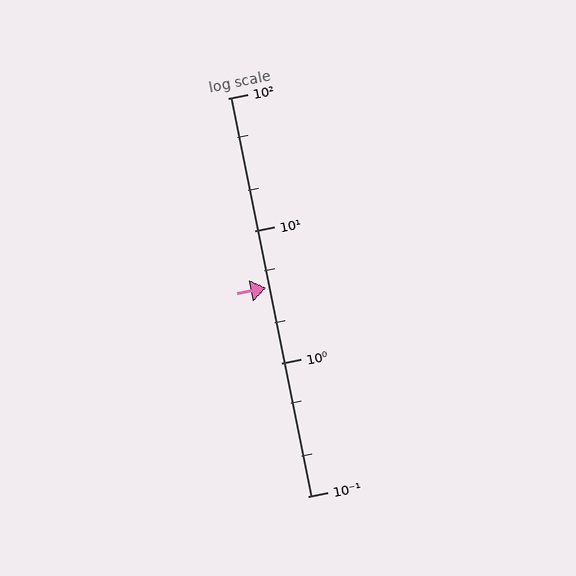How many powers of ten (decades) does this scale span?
The scale spans 3 decades, from 0.1 to 100.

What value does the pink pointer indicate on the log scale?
The pointer indicates approximately 3.7.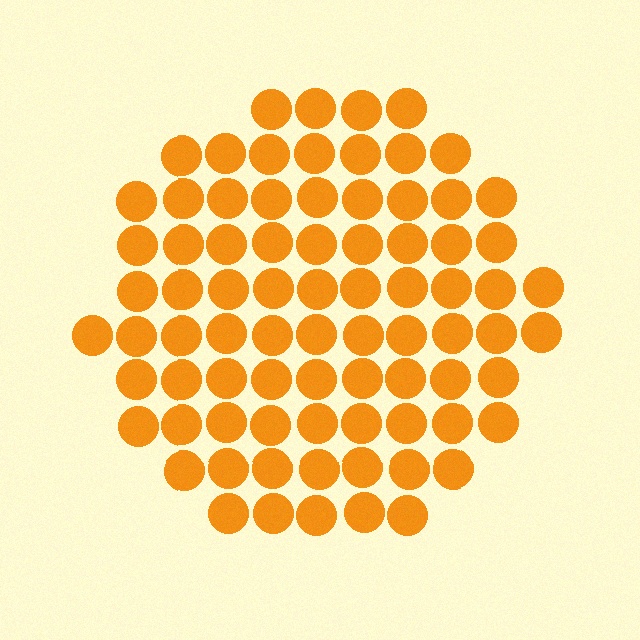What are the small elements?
The small elements are circles.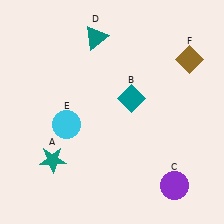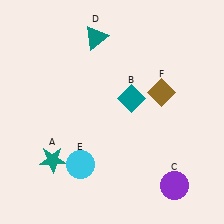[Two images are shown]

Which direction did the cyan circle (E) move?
The cyan circle (E) moved down.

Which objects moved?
The objects that moved are: the cyan circle (E), the brown diamond (F).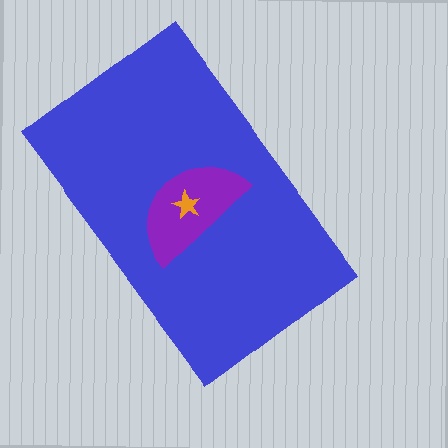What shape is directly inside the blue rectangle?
The purple semicircle.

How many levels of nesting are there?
3.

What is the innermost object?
The orange star.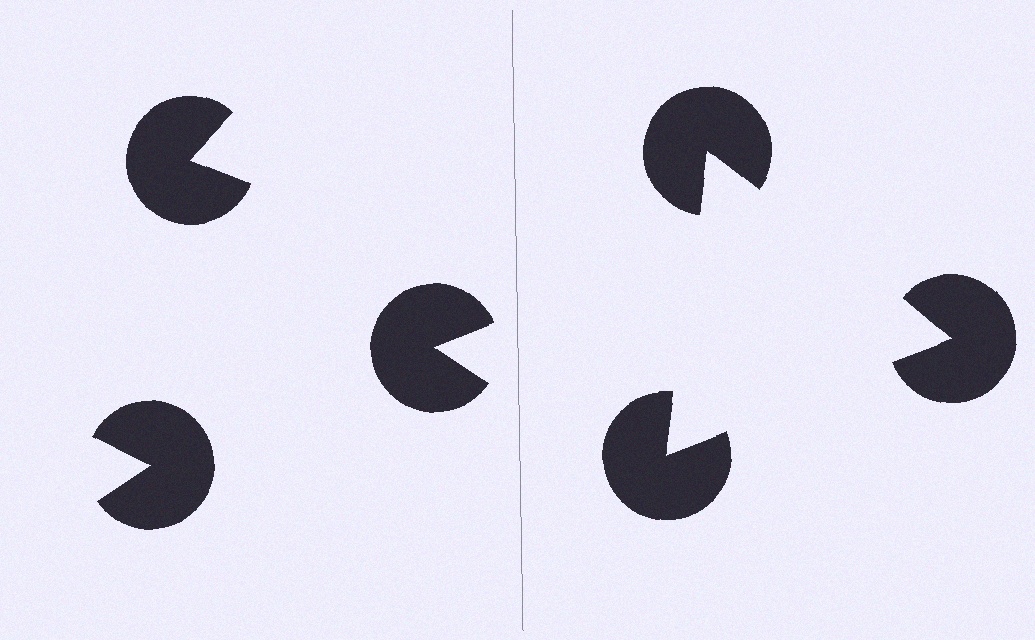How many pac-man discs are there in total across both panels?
6 — 3 on each side.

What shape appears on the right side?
An illusory triangle.